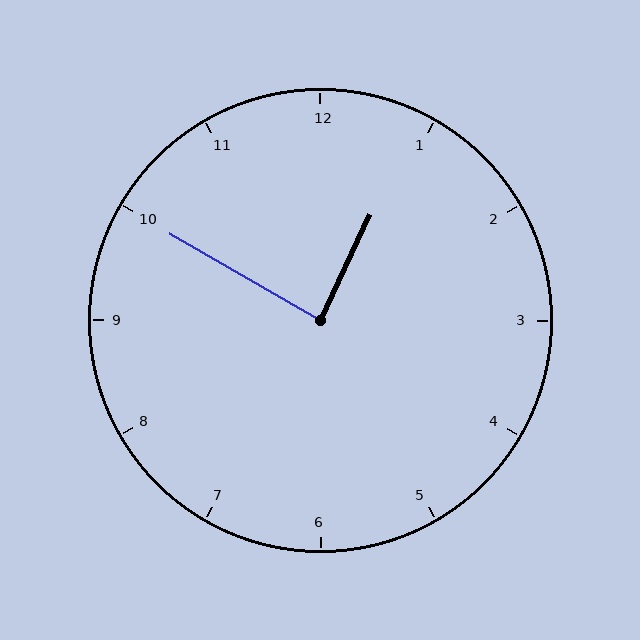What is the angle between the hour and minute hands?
Approximately 85 degrees.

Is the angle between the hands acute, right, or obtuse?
It is right.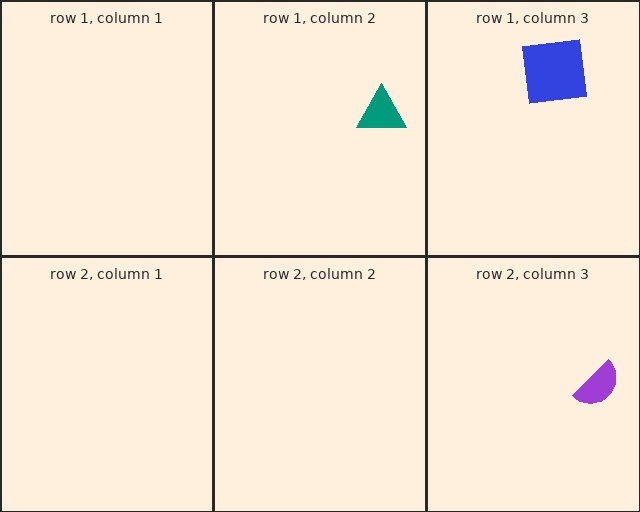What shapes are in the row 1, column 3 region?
The blue square.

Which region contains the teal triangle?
The row 1, column 2 region.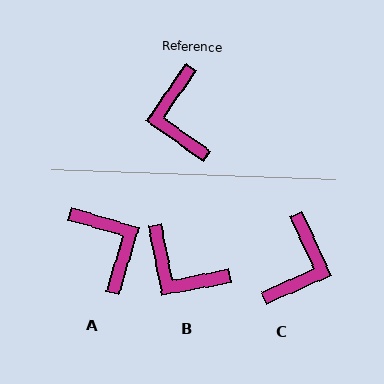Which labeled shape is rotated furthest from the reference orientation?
A, about 162 degrees away.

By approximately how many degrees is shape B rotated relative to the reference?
Approximately 46 degrees counter-clockwise.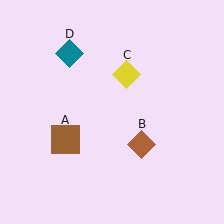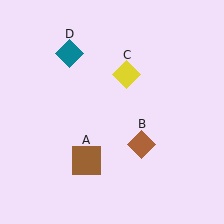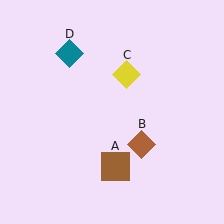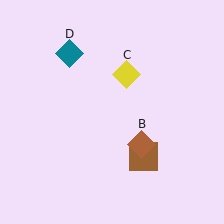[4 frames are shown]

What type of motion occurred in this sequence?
The brown square (object A) rotated counterclockwise around the center of the scene.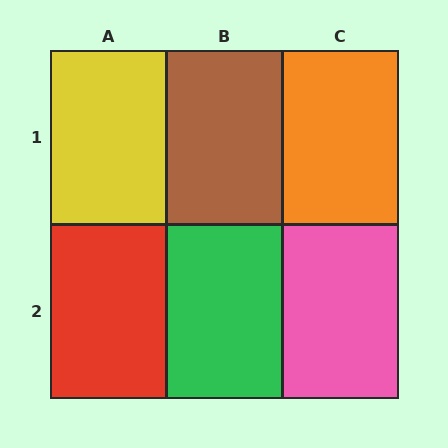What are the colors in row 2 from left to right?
Red, green, pink.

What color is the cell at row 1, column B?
Brown.